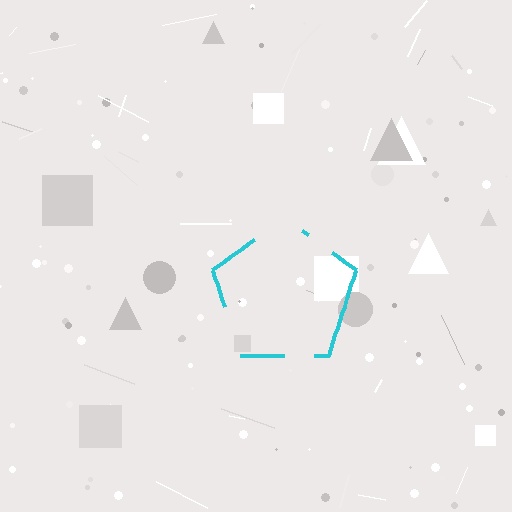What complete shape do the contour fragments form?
The contour fragments form a pentagon.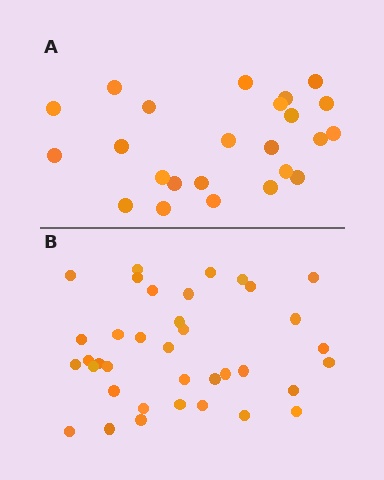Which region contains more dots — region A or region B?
Region B (the bottom region) has more dots.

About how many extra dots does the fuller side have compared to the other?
Region B has approximately 15 more dots than region A.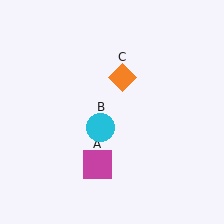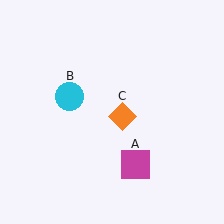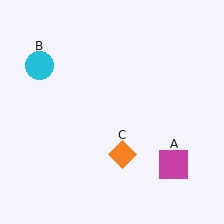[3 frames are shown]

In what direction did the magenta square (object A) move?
The magenta square (object A) moved right.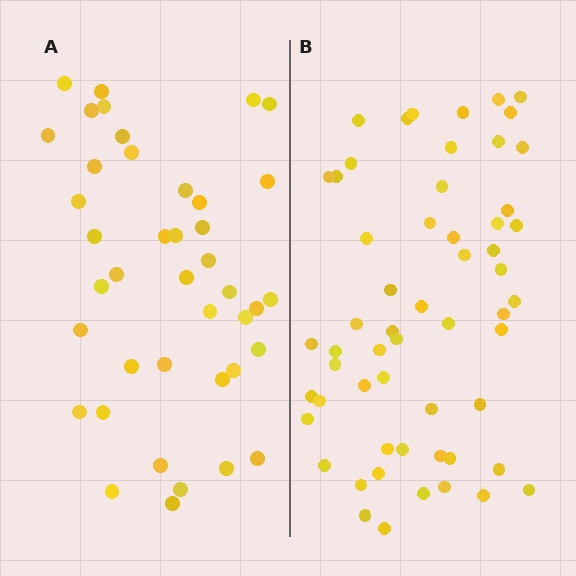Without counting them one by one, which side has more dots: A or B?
Region B (the right region) has more dots.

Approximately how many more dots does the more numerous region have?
Region B has approximately 15 more dots than region A.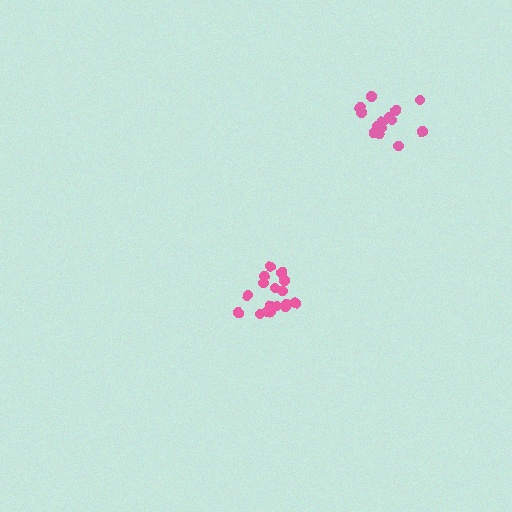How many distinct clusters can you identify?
There are 2 distinct clusters.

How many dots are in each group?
Group 1: 17 dots, Group 2: 14 dots (31 total).